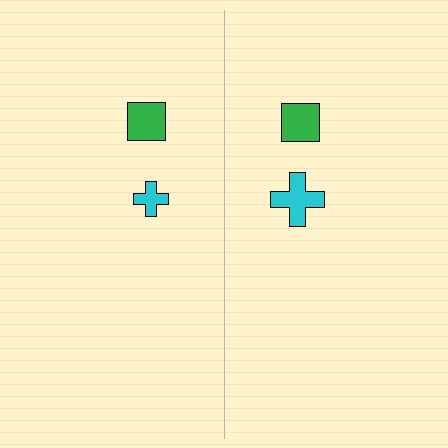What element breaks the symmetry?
The cyan cross on the right side has a different size than its mirror counterpart.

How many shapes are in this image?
There are 4 shapes in this image.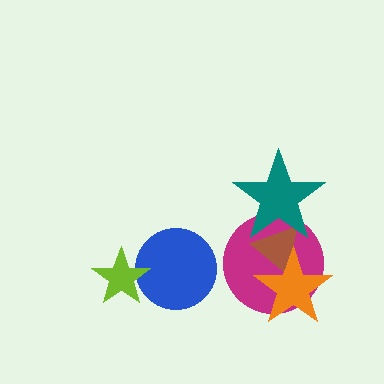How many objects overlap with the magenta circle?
3 objects overlap with the magenta circle.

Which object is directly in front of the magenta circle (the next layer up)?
The brown triangle is directly in front of the magenta circle.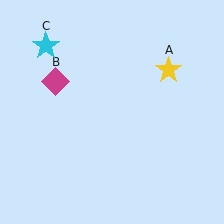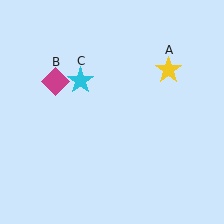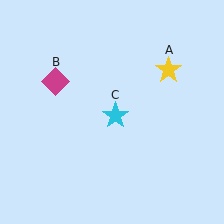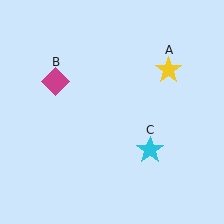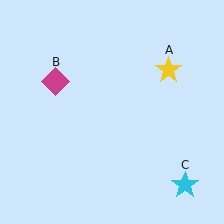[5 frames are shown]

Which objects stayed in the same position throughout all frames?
Yellow star (object A) and magenta diamond (object B) remained stationary.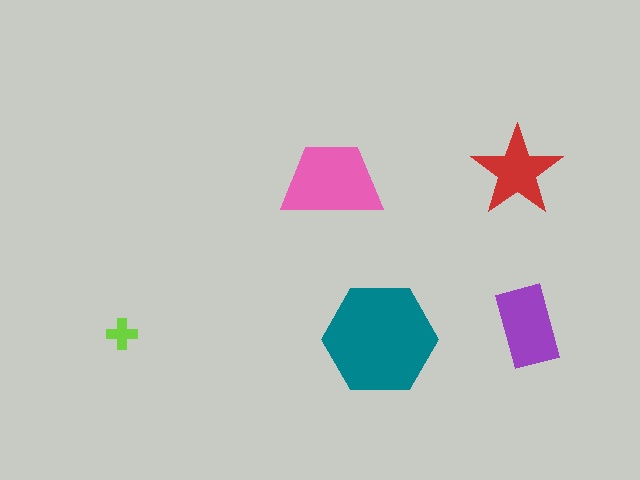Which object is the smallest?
The lime cross.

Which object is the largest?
The teal hexagon.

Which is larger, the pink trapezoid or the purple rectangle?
The pink trapezoid.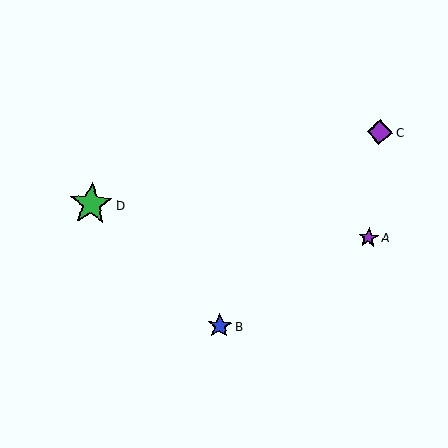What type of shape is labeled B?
Shape B is a blue star.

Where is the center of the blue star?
The center of the blue star is at (220, 326).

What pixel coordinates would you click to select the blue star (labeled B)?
Click at (220, 326) to select the blue star B.